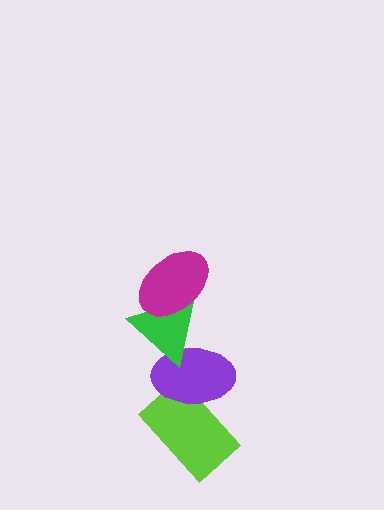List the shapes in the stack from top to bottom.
From top to bottom: the magenta ellipse, the green triangle, the purple ellipse, the lime rectangle.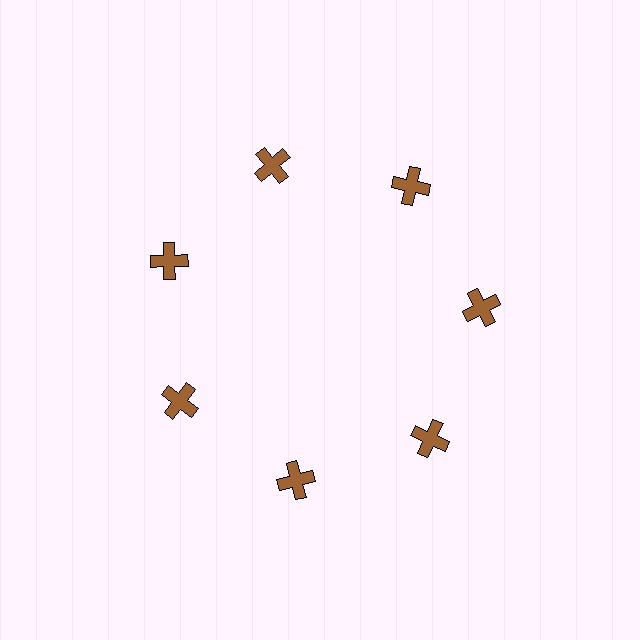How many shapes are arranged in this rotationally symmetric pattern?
There are 7 shapes, arranged in 7 groups of 1.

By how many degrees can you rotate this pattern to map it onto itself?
The pattern maps onto itself every 51 degrees of rotation.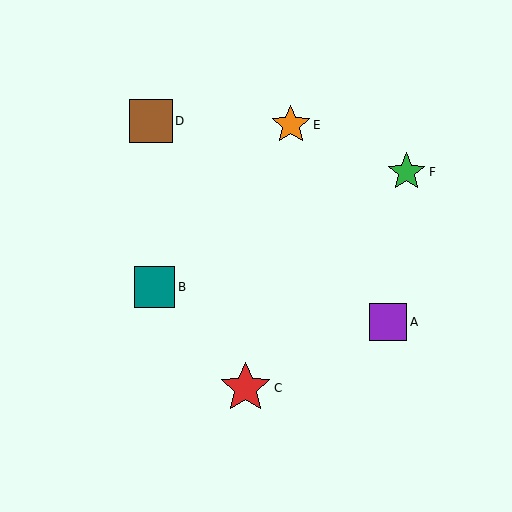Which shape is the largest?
The red star (labeled C) is the largest.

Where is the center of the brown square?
The center of the brown square is at (151, 121).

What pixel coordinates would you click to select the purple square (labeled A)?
Click at (388, 322) to select the purple square A.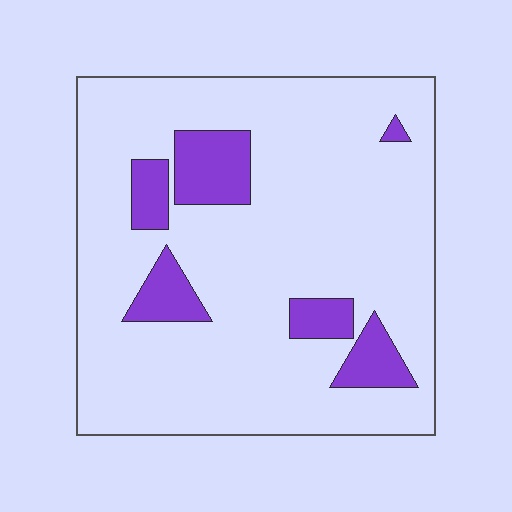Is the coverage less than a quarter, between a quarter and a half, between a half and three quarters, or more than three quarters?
Less than a quarter.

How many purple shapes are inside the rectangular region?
6.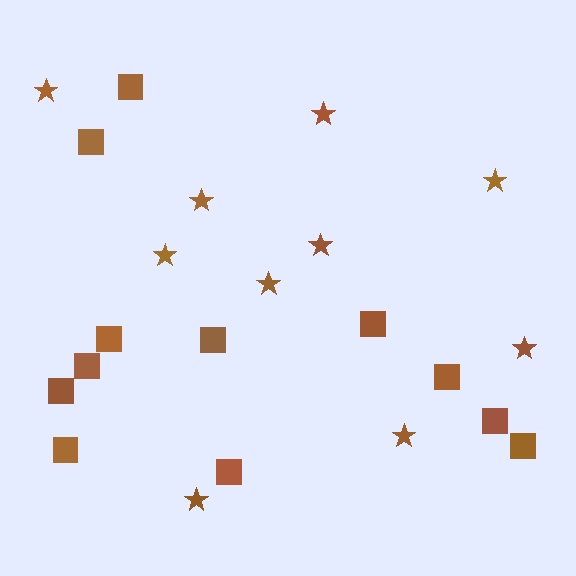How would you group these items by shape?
There are 2 groups: one group of squares (12) and one group of stars (10).